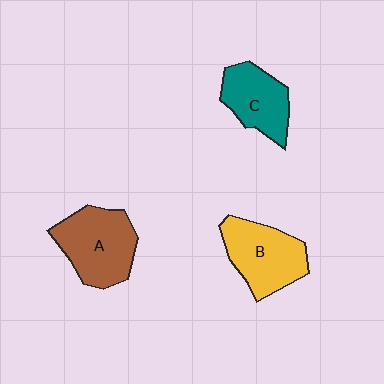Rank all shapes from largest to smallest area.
From largest to smallest: A (brown), B (yellow), C (teal).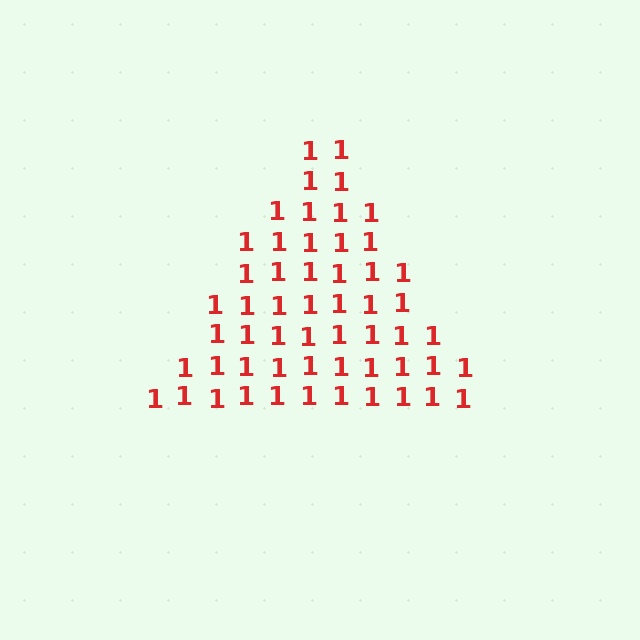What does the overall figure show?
The overall figure shows a triangle.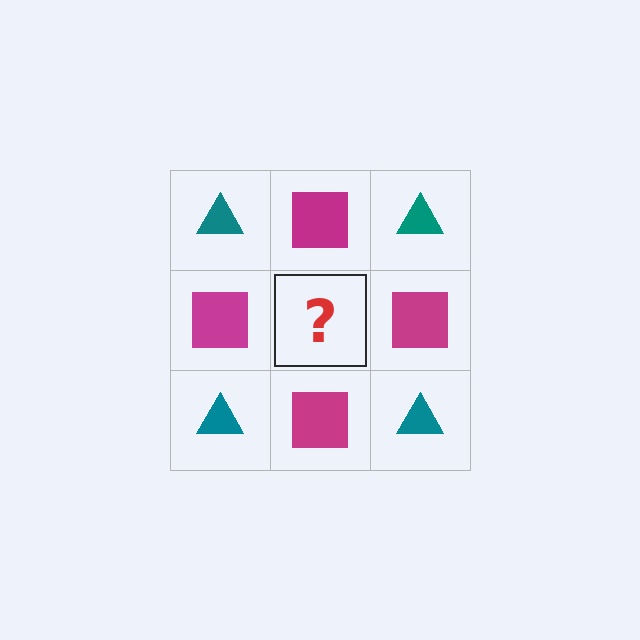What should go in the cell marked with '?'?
The missing cell should contain a teal triangle.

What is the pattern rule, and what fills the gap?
The rule is that it alternates teal triangle and magenta square in a checkerboard pattern. The gap should be filled with a teal triangle.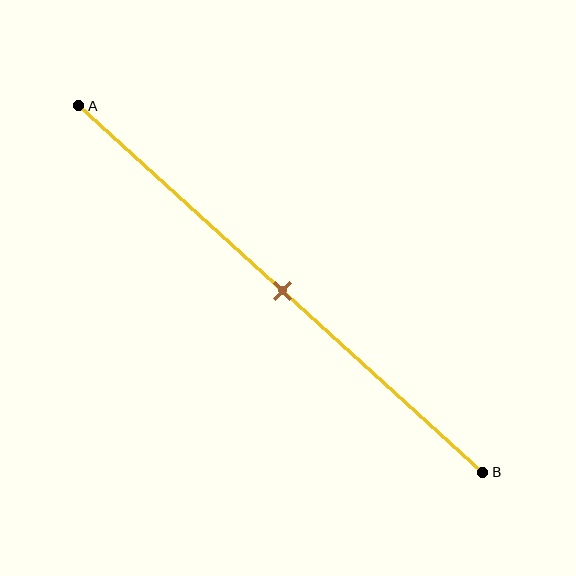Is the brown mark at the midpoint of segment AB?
Yes, the mark is approximately at the midpoint.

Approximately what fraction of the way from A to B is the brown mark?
The brown mark is approximately 50% of the way from A to B.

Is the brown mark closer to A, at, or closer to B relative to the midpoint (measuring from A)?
The brown mark is approximately at the midpoint of segment AB.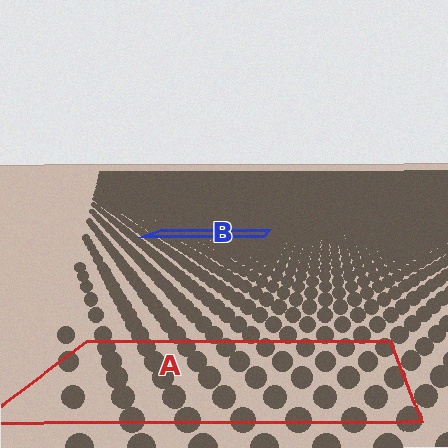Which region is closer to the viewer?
Region A is closer. The texture elements there are larger and more spread out.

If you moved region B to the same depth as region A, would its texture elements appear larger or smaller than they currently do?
They would appear larger. At a closer depth, the same texture elements are projected at a bigger on-screen size.